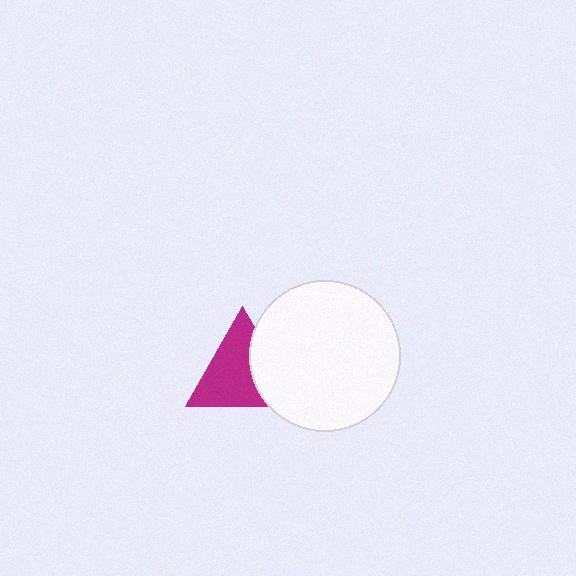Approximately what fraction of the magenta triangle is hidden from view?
Roughly 33% of the magenta triangle is hidden behind the white circle.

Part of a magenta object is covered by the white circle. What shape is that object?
It is a triangle.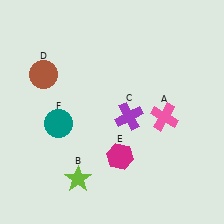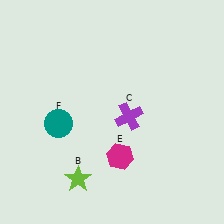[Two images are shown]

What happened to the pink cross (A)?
The pink cross (A) was removed in Image 2. It was in the bottom-right area of Image 1.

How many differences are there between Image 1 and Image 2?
There are 2 differences between the two images.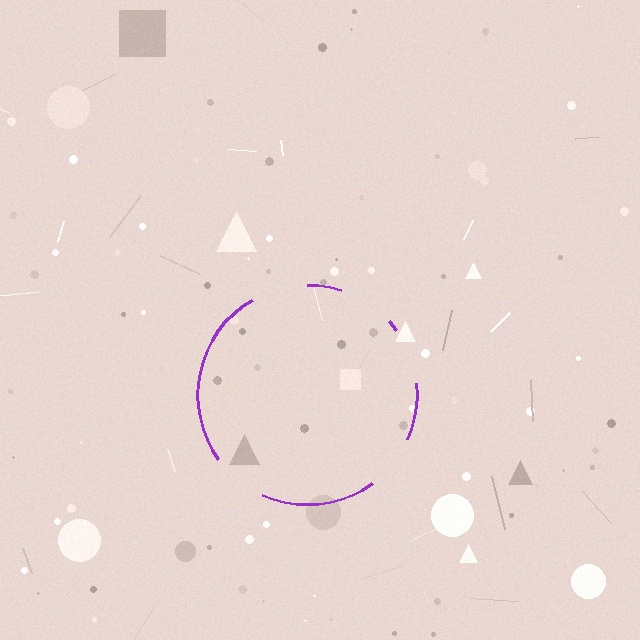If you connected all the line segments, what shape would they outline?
They would outline a circle.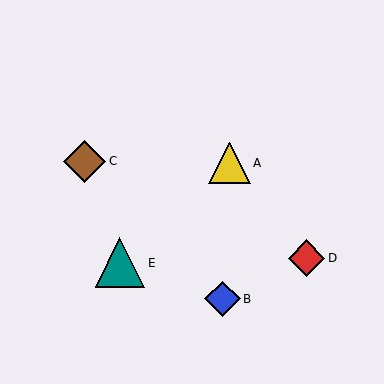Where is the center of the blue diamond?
The center of the blue diamond is at (223, 299).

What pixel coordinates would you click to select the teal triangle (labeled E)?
Click at (120, 263) to select the teal triangle E.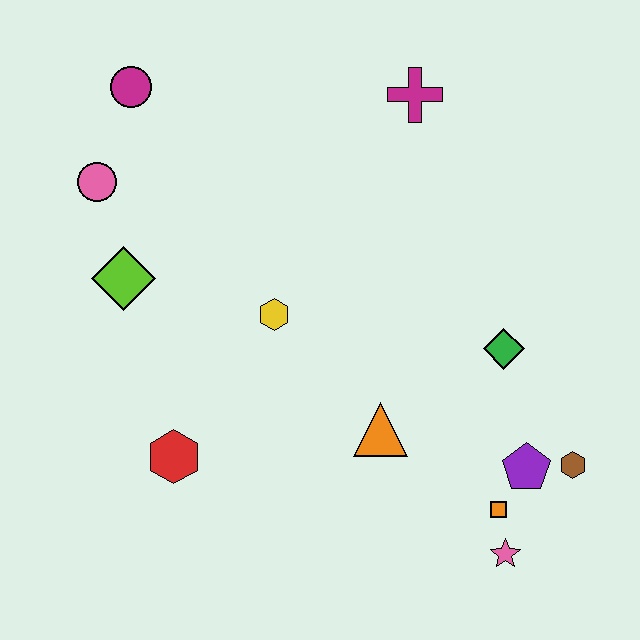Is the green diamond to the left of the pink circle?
No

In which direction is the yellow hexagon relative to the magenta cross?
The yellow hexagon is below the magenta cross.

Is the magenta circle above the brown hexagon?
Yes